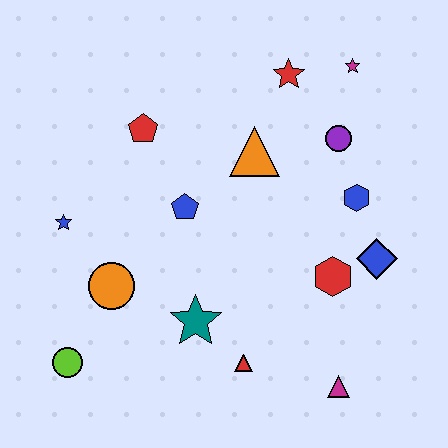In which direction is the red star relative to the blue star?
The red star is to the right of the blue star.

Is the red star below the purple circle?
No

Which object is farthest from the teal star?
The magenta star is farthest from the teal star.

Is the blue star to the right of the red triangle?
No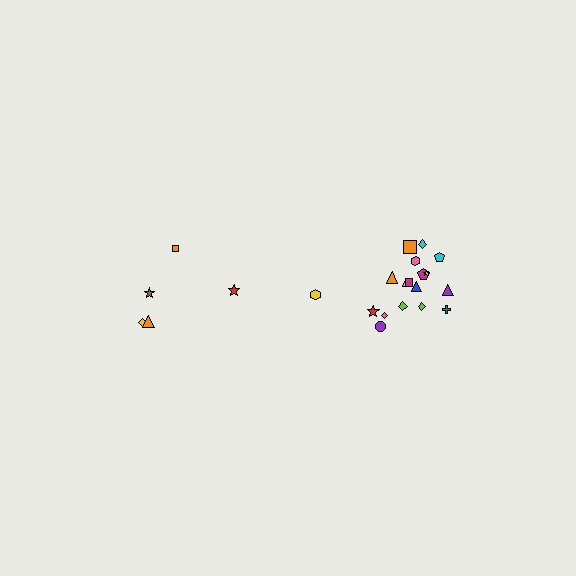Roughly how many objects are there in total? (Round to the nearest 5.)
Roughly 25 objects in total.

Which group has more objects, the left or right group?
The right group.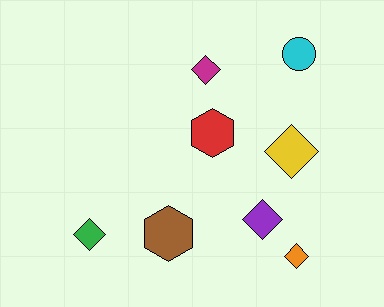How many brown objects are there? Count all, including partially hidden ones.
There is 1 brown object.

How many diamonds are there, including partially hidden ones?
There are 5 diamonds.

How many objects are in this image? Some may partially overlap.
There are 8 objects.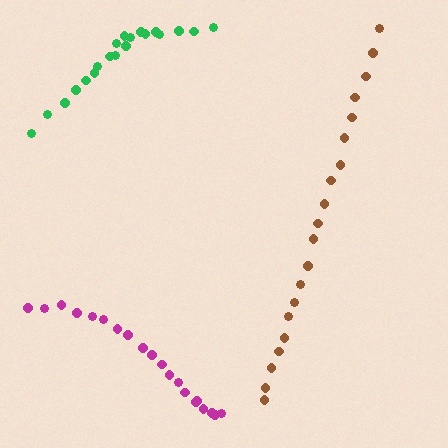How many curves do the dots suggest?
There are 3 distinct paths.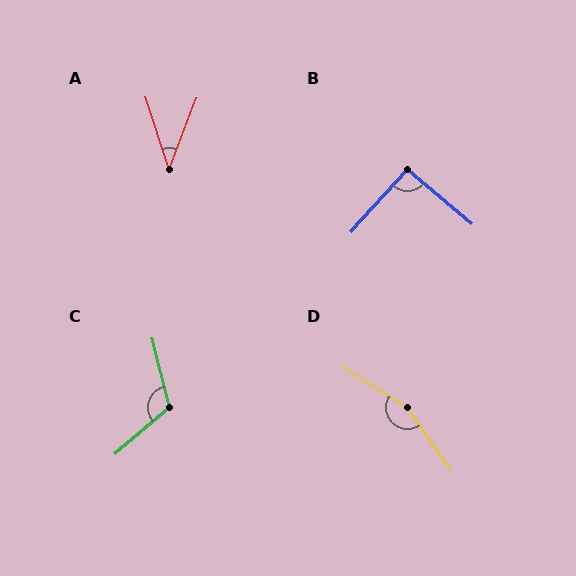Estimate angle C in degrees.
Approximately 116 degrees.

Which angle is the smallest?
A, at approximately 39 degrees.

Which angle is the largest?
D, at approximately 155 degrees.